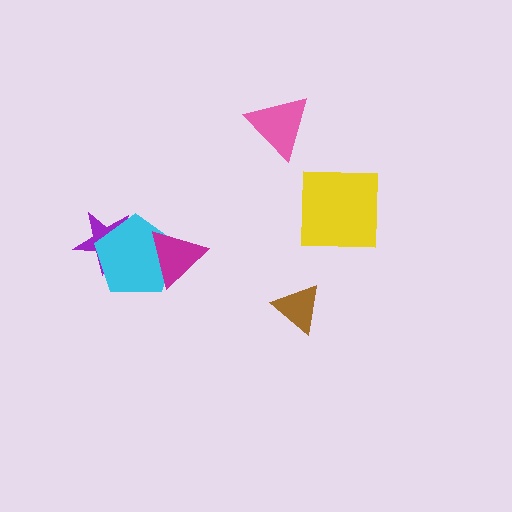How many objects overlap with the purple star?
1 object overlaps with the purple star.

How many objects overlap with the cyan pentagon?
2 objects overlap with the cyan pentagon.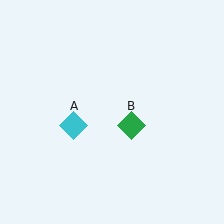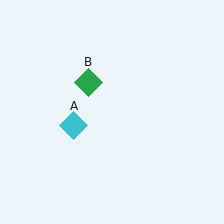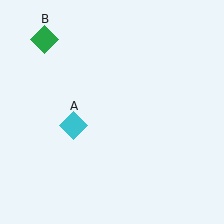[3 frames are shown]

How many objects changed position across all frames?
1 object changed position: green diamond (object B).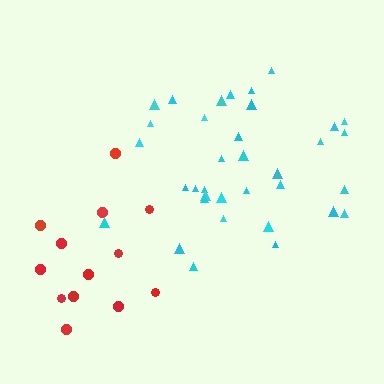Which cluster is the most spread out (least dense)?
Red.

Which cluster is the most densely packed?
Cyan.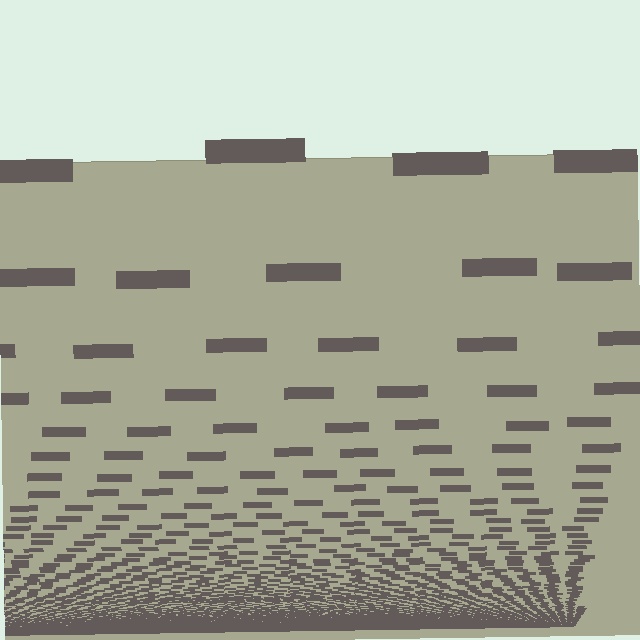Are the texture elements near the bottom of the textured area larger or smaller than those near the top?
Smaller. The gradient is inverted — elements near the bottom are smaller and denser.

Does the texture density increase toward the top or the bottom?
Density increases toward the bottom.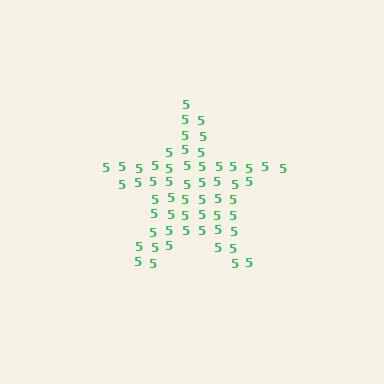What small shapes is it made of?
It is made of small digit 5's.